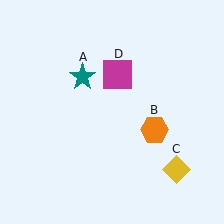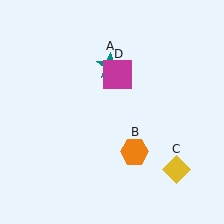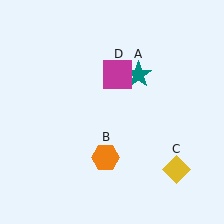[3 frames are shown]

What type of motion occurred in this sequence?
The teal star (object A), orange hexagon (object B) rotated clockwise around the center of the scene.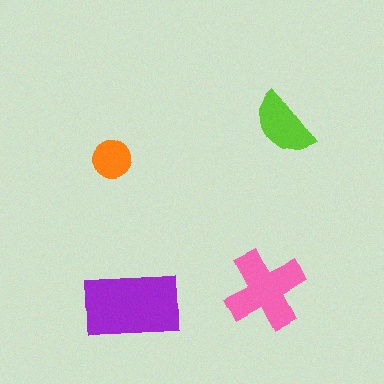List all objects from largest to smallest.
The purple rectangle, the pink cross, the lime semicircle, the orange circle.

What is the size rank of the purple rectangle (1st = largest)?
1st.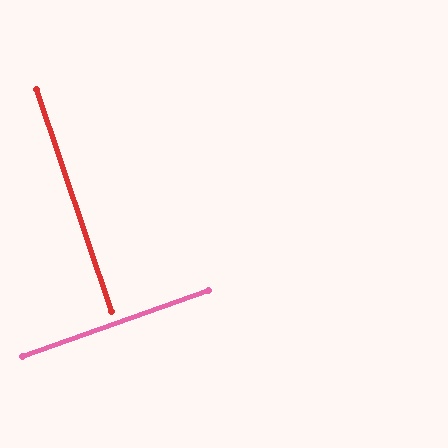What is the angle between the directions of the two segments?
Approximately 89 degrees.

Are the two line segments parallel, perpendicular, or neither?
Perpendicular — they meet at approximately 89°.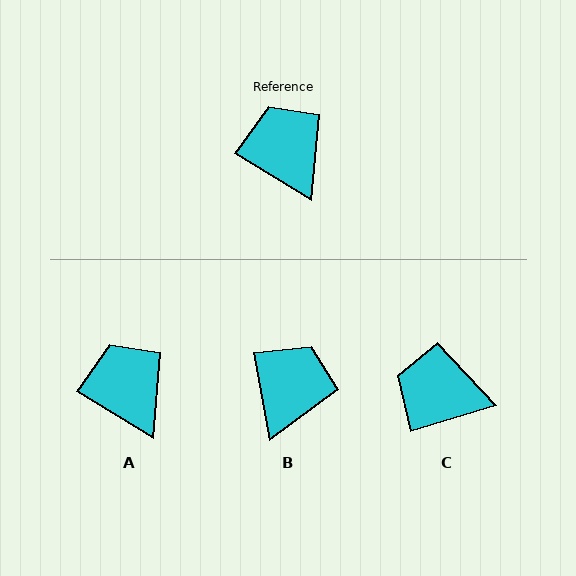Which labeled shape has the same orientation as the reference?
A.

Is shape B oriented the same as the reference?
No, it is off by about 48 degrees.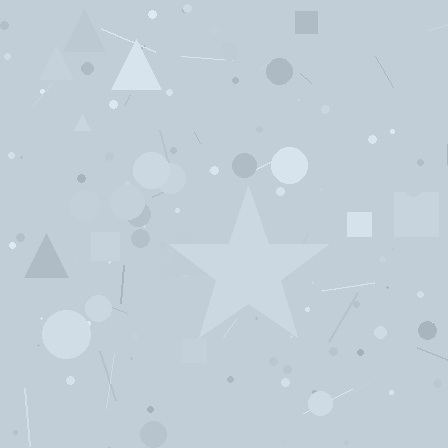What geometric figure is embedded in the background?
A star is embedded in the background.